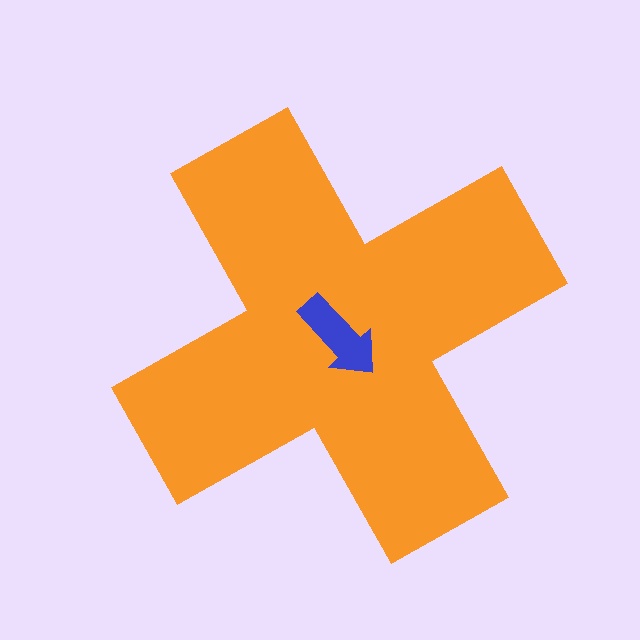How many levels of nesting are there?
2.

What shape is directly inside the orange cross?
The blue arrow.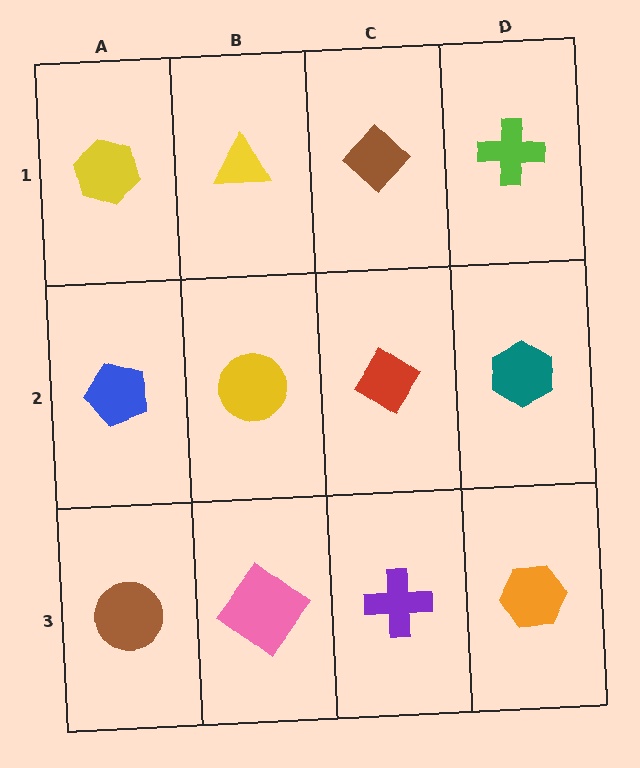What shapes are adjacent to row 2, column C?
A brown diamond (row 1, column C), a purple cross (row 3, column C), a yellow circle (row 2, column B), a teal hexagon (row 2, column D).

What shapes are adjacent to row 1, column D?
A teal hexagon (row 2, column D), a brown diamond (row 1, column C).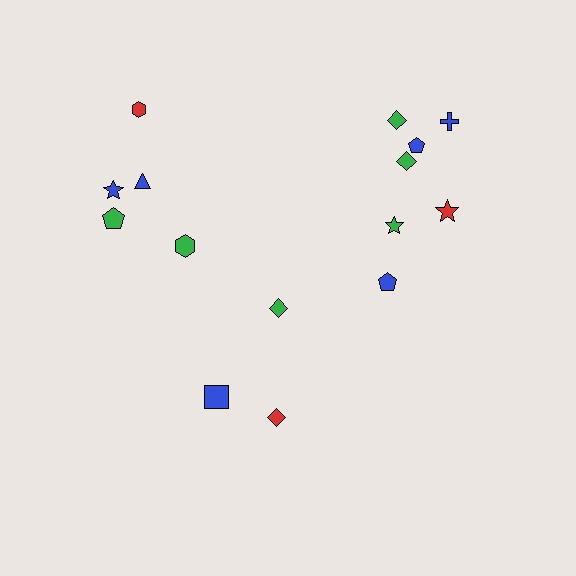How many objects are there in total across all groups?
There are 15 objects.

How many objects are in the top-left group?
There are 5 objects.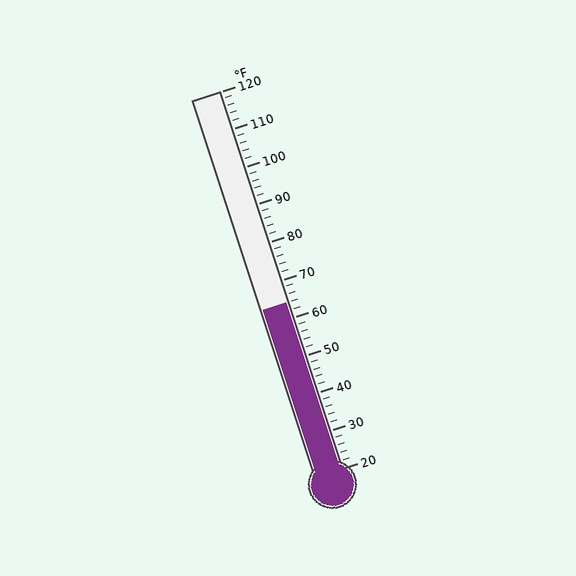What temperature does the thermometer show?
The thermometer shows approximately 64°F.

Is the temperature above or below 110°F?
The temperature is below 110°F.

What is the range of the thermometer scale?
The thermometer scale ranges from 20°F to 120°F.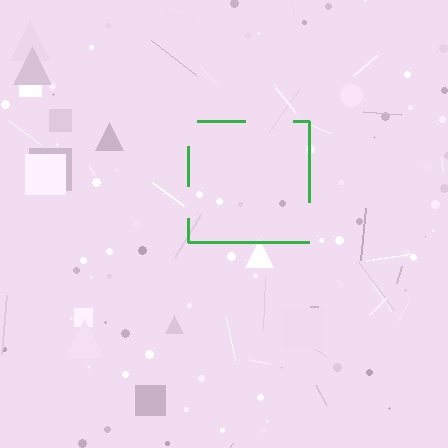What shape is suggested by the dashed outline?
The dashed outline suggests a square.